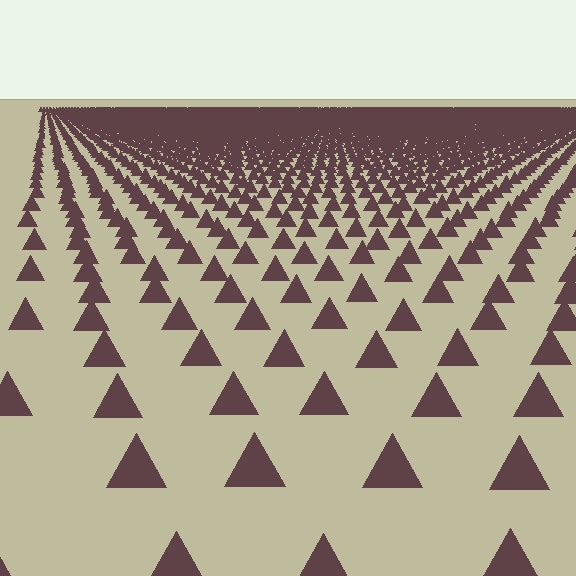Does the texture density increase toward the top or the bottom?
Density increases toward the top.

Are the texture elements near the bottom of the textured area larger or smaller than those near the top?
Larger. Near the bottom, elements are closer to the viewer and appear at a bigger on-screen size.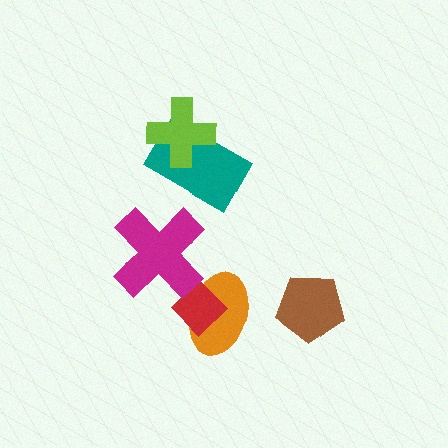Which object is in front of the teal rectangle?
The lime cross is in front of the teal rectangle.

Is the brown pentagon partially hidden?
No, no other shape covers it.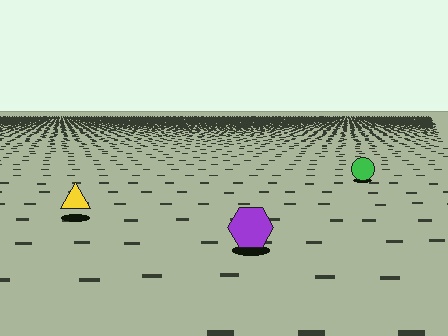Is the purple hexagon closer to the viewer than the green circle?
Yes. The purple hexagon is closer — you can tell from the texture gradient: the ground texture is coarser near it.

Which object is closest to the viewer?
The purple hexagon is closest. The texture marks near it are larger and more spread out.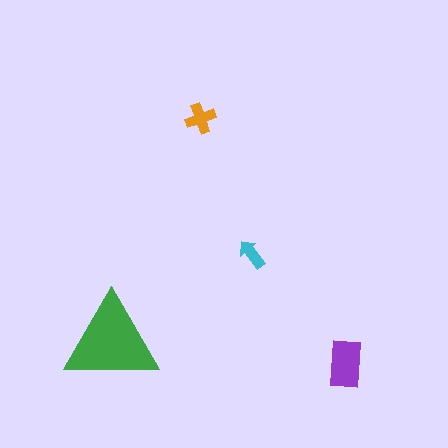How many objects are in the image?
There are 4 objects in the image.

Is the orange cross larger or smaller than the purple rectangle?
Smaller.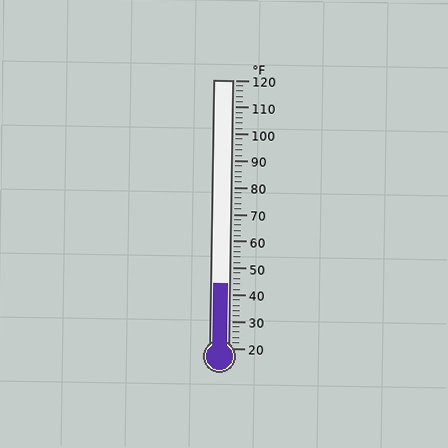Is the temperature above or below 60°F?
The temperature is below 60°F.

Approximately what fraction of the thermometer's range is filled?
The thermometer is filled to approximately 25% of its range.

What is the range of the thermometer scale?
The thermometer scale ranges from 20°F to 120°F.